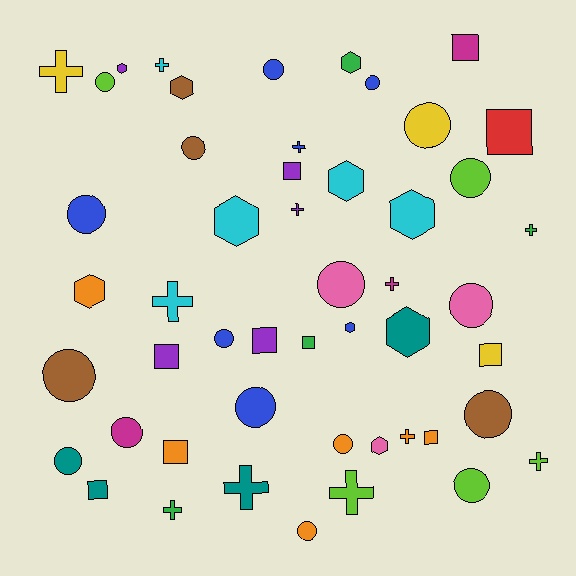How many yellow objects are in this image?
There are 3 yellow objects.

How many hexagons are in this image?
There are 10 hexagons.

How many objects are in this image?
There are 50 objects.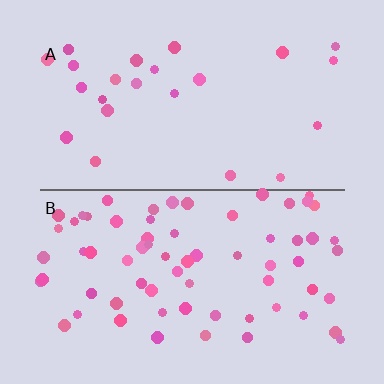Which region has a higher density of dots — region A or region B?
B (the bottom).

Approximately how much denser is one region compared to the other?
Approximately 2.8× — region B over region A.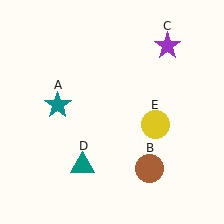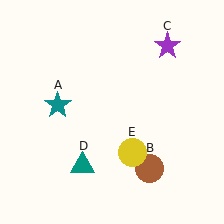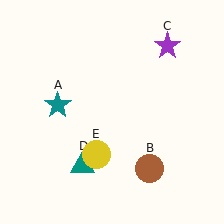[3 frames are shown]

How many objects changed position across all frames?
1 object changed position: yellow circle (object E).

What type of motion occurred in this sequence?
The yellow circle (object E) rotated clockwise around the center of the scene.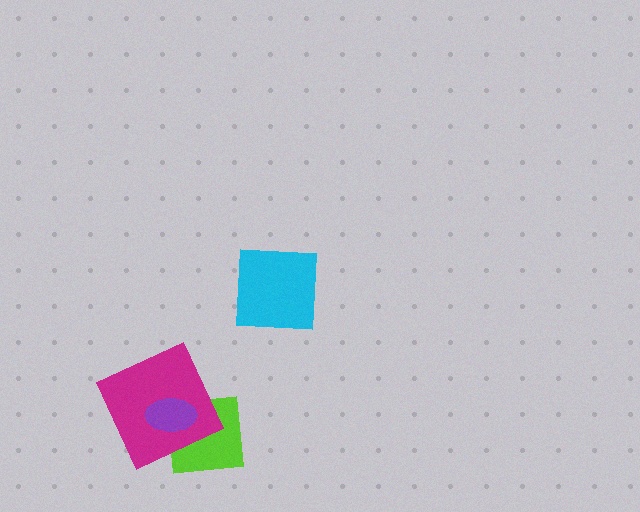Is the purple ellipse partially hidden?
No, no other shape covers it.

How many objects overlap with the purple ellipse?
2 objects overlap with the purple ellipse.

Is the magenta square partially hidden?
Yes, it is partially covered by another shape.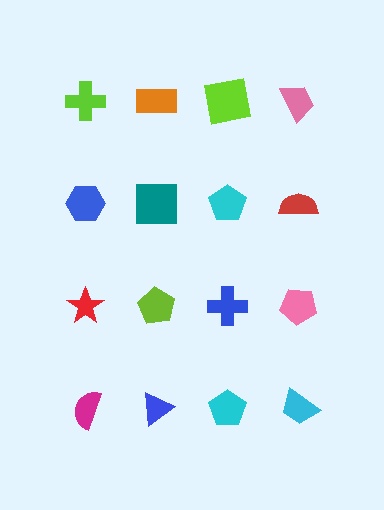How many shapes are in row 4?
4 shapes.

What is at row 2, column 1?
A blue hexagon.